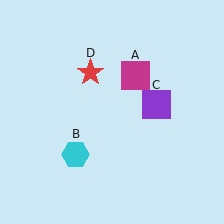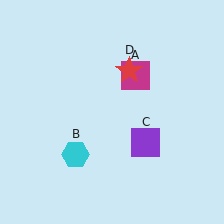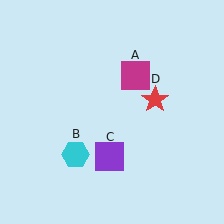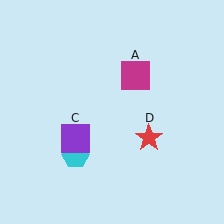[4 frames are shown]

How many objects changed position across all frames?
2 objects changed position: purple square (object C), red star (object D).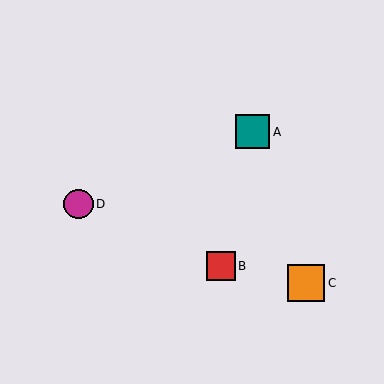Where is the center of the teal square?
The center of the teal square is at (253, 132).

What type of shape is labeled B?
Shape B is a red square.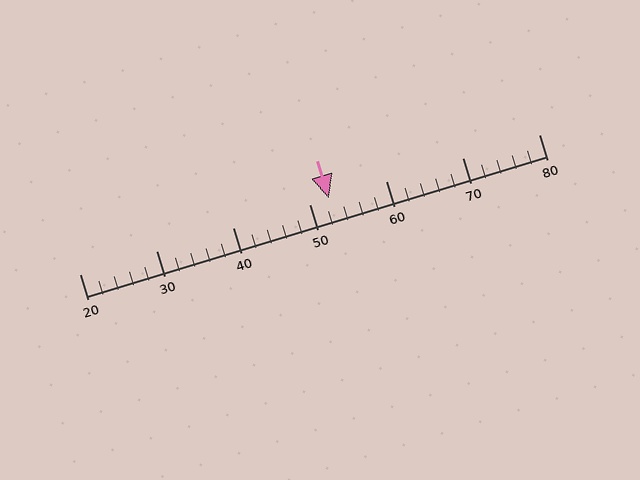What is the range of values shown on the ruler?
The ruler shows values from 20 to 80.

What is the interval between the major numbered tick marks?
The major tick marks are spaced 10 units apart.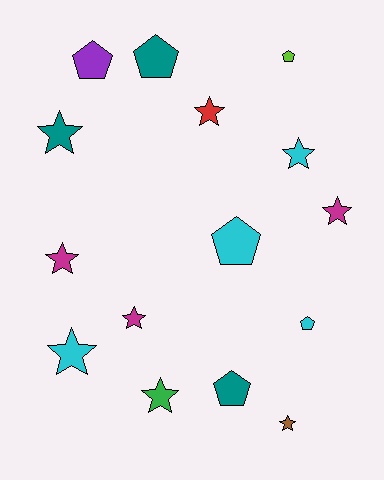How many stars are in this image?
There are 9 stars.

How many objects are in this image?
There are 15 objects.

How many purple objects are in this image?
There is 1 purple object.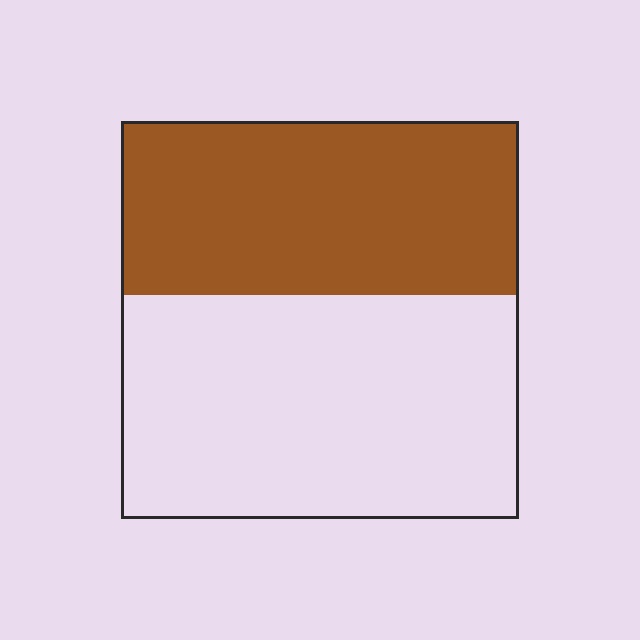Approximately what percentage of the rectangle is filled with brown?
Approximately 45%.